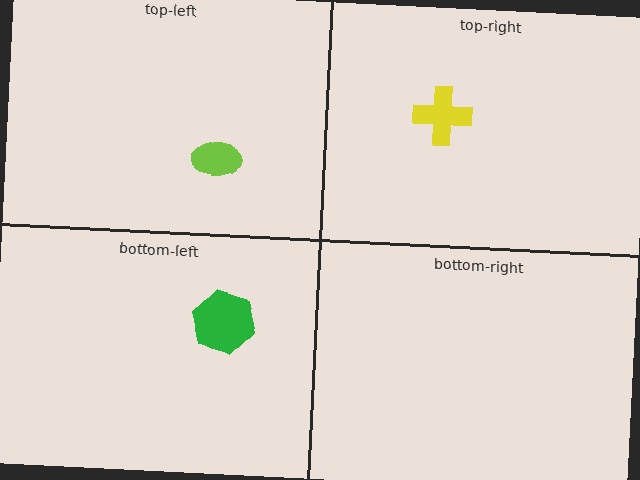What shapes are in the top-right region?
The yellow cross.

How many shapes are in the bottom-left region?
1.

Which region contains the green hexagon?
The bottom-left region.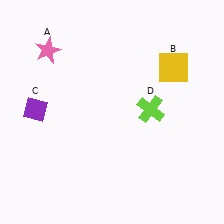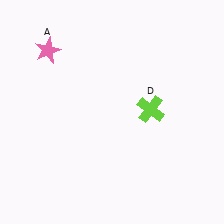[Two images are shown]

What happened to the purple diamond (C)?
The purple diamond (C) was removed in Image 2. It was in the top-left area of Image 1.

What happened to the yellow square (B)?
The yellow square (B) was removed in Image 2. It was in the top-right area of Image 1.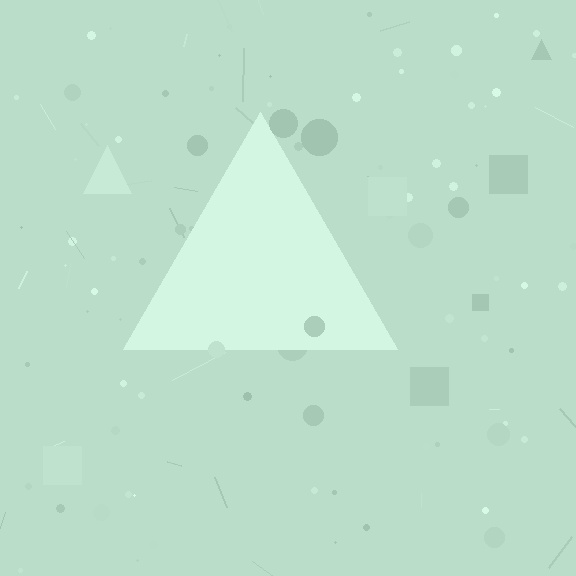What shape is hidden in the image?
A triangle is hidden in the image.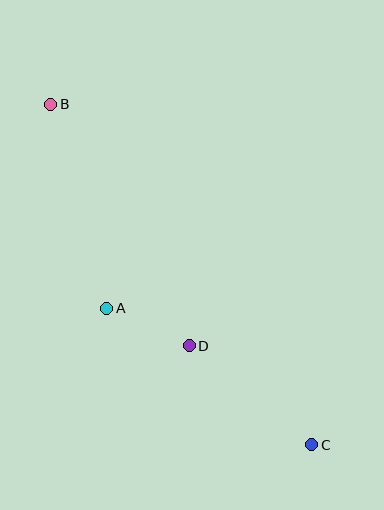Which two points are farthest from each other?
Points B and C are farthest from each other.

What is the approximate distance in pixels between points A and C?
The distance between A and C is approximately 246 pixels.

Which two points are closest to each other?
Points A and D are closest to each other.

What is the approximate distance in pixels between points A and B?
The distance between A and B is approximately 212 pixels.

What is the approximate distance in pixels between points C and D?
The distance between C and D is approximately 157 pixels.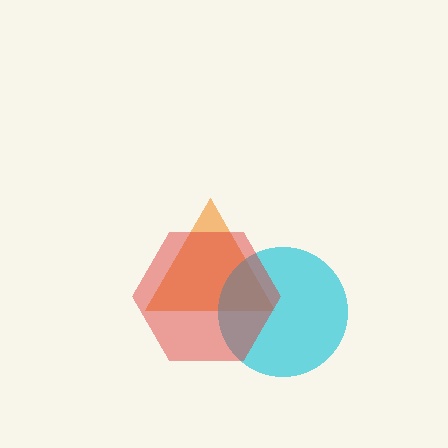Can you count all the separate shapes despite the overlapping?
Yes, there are 3 separate shapes.